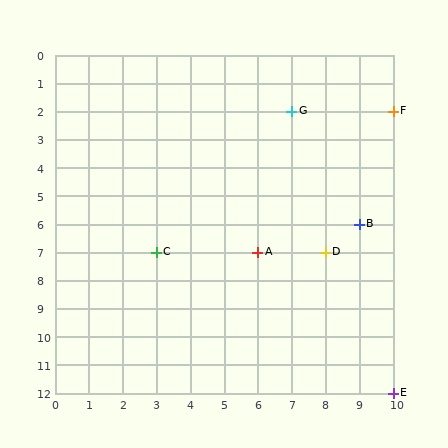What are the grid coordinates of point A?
Point A is at grid coordinates (6, 7).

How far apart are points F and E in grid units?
Points F and E are 10 rows apart.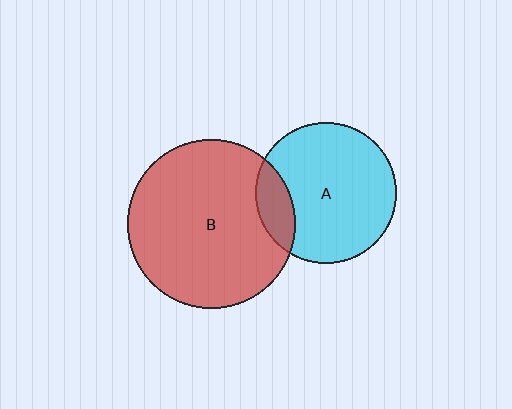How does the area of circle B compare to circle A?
Approximately 1.4 times.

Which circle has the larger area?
Circle B (red).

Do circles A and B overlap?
Yes.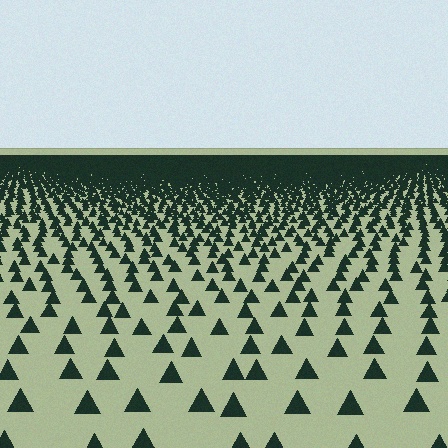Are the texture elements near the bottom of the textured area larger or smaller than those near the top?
Larger. Near the bottom, elements are closer to the viewer and appear at a bigger on-screen size.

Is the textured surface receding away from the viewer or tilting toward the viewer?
The surface is receding away from the viewer. Texture elements get smaller and denser toward the top.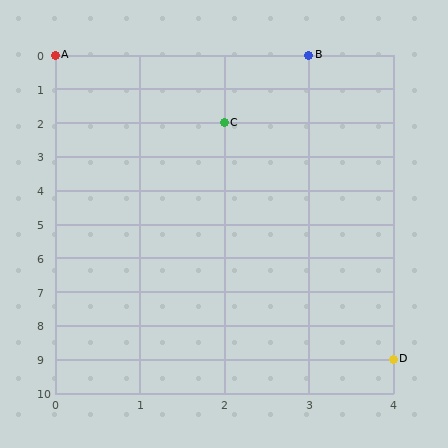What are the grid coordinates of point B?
Point B is at grid coordinates (3, 0).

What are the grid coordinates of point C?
Point C is at grid coordinates (2, 2).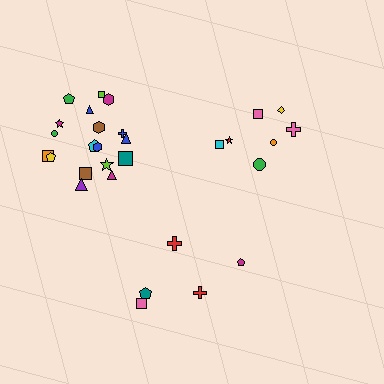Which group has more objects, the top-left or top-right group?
The top-left group.